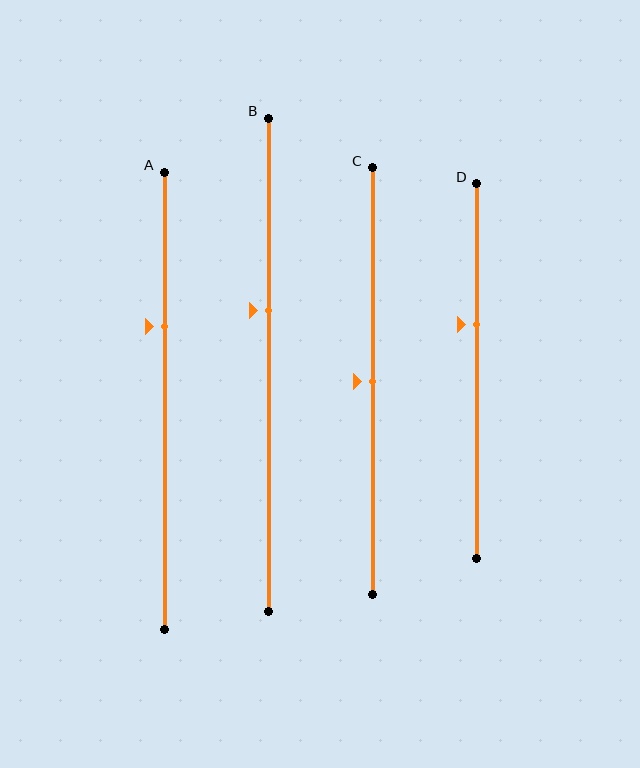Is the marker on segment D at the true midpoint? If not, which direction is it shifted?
No, the marker on segment D is shifted upward by about 12% of the segment length.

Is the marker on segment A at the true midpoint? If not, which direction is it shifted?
No, the marker on segment A is shifted upward by about 16% of the segment length.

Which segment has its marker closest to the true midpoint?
Segment C has its marker closest to the true midpoint.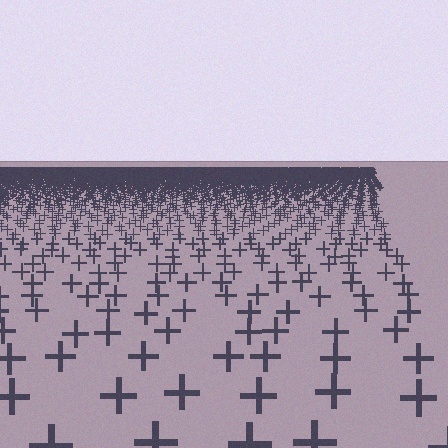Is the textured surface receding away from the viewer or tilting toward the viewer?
The surface is receding away from the viewer. Texture elements get smaller and denser toward the top.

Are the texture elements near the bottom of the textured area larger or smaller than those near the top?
Larger. Near the bottom, elements are closer to the viewer and appear at a bigger on-screen size.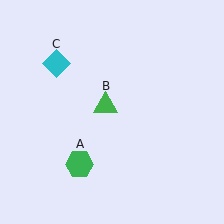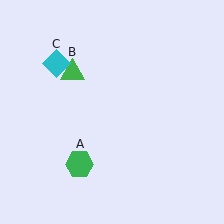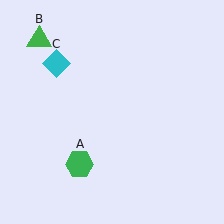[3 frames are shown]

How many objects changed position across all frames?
1 object changed position: green triangle (object B).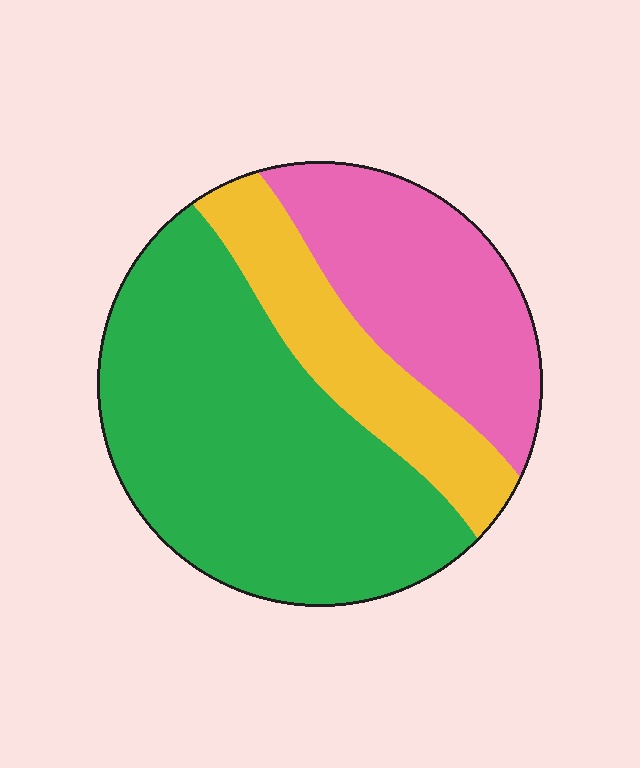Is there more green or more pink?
Green.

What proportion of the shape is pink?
Pink takes up about one quarter (1/4) of the shape.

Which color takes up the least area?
Yellow, at roughly 20%.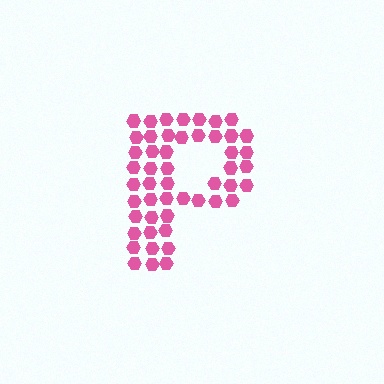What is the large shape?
The large shape is the letter P.